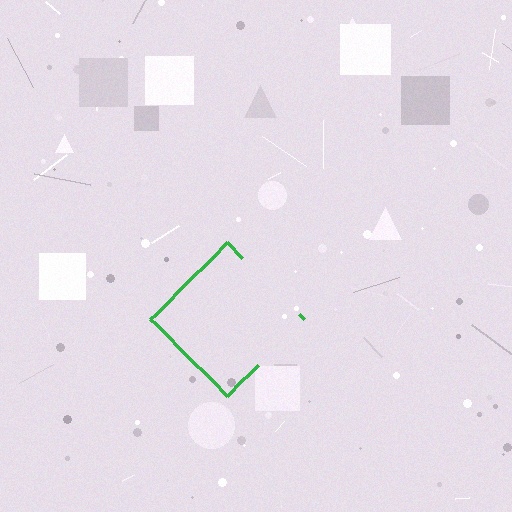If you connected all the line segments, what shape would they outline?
They would outline a diamond.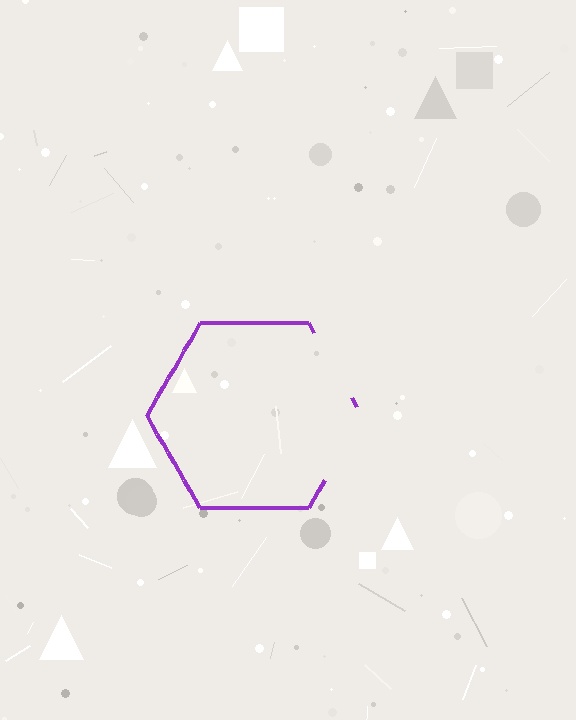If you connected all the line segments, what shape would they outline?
They would outline a hexagon.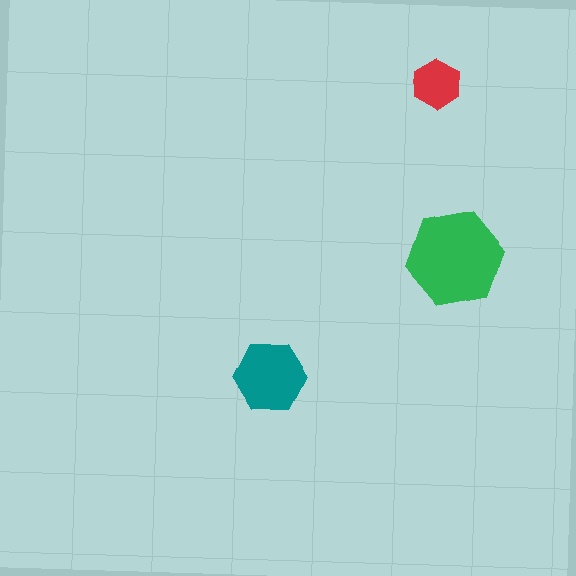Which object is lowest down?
The teal hexagon is bottommost.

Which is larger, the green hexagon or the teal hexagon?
The green one.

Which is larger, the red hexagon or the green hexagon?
The green one.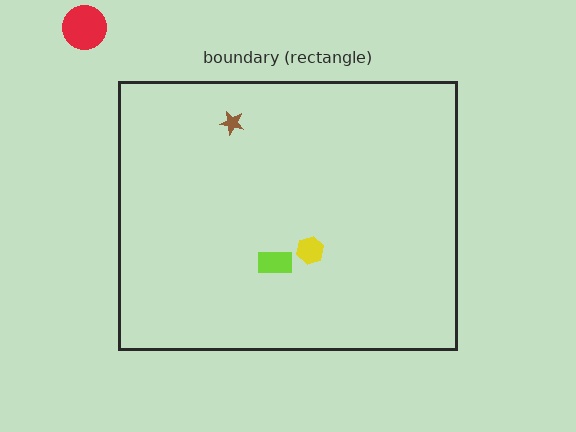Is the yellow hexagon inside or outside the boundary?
Inside.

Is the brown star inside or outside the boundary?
Inside.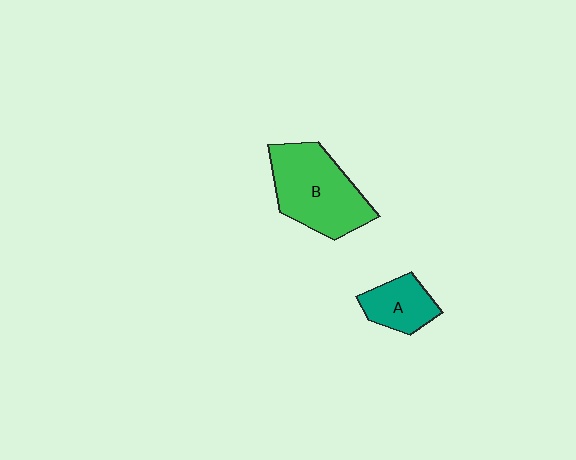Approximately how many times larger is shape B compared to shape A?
Approximately 2.0 times.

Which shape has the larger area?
Shape B (green).